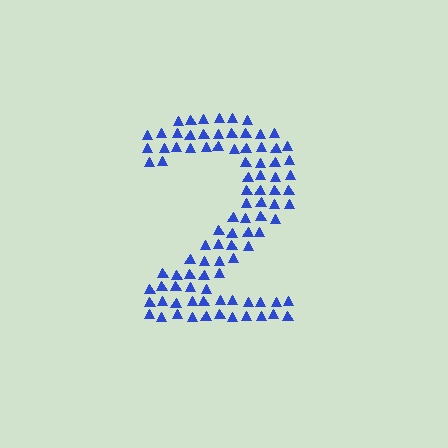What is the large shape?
The large shape is the digit 2.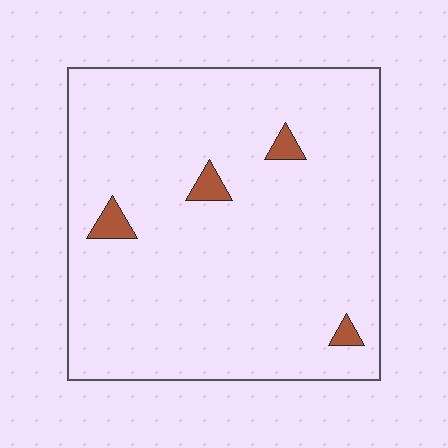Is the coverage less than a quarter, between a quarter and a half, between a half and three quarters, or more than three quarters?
Less than a quarter.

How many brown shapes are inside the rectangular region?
4.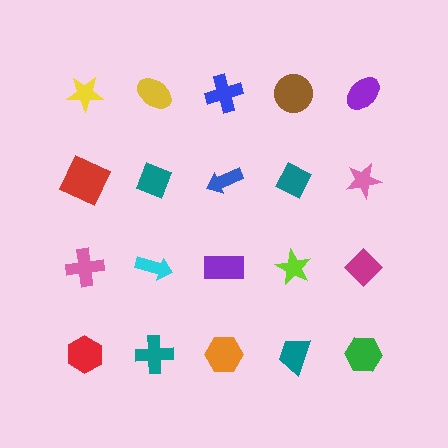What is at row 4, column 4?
A teal trapezoid.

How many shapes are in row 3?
5 shapes.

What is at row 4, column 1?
A red hexagon.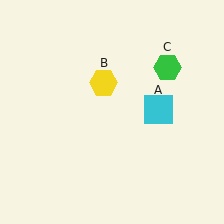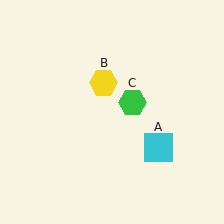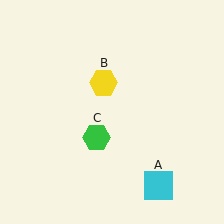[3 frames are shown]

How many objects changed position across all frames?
2 objects changed position: cyan square (object A), green hexagon (object C).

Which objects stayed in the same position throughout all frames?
Yellow hexagon (object B) remained stationary.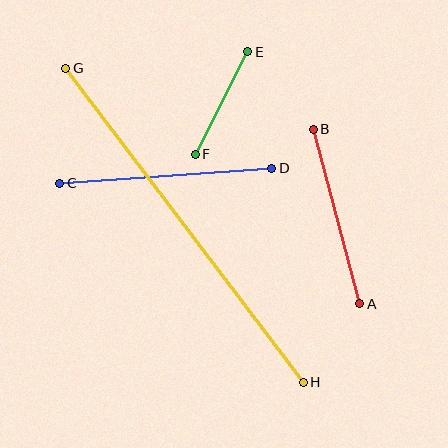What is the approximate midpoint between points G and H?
The midpoint is at approximately (185, 225) pixels.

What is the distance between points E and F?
The distance is approximately 115 pixels.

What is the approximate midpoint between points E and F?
The midpoint is at approximately (221, 103) pixels.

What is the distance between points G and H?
The distance is approximately 394 pixels.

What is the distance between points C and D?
The distance is approximately 213 pixels.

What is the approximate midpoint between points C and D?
The midpoint is at approximately (166, 176) pixels.